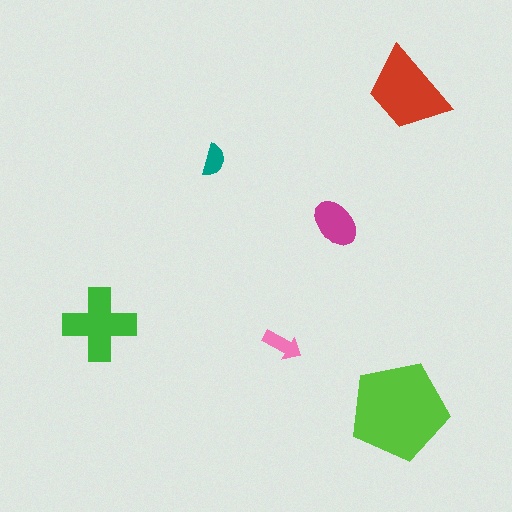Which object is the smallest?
The teal semicircle.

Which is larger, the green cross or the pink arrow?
The green cross.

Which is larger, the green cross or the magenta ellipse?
The green cross.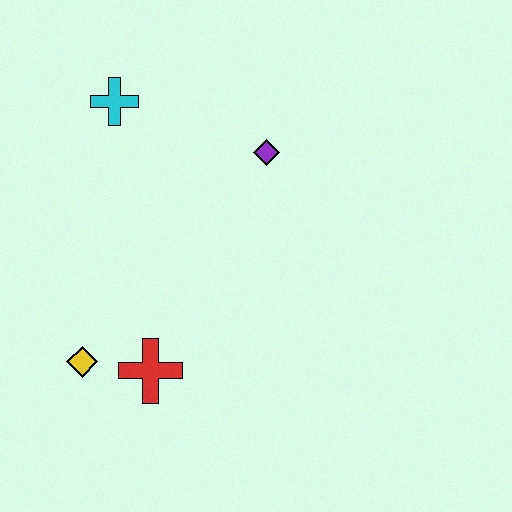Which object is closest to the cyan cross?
The purple diamond is closest to the cyan cross.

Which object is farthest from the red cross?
The cyan cross is farthest from the red cross.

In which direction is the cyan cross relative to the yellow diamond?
The cyan cross is above the yellow diamond.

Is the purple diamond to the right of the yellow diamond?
Yes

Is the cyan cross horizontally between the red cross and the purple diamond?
No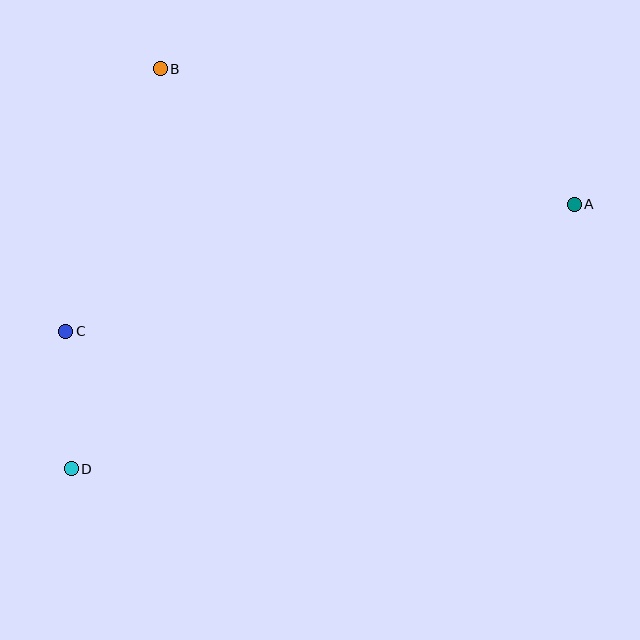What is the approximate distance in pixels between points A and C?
The distance between A and C is approximately 524 pixels.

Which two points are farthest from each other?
Points A and D are farthest from each other.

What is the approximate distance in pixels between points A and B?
The distance between A and B is approximately 436 pixels.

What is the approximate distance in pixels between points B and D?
The distance between B and D is approximately 410 pixels.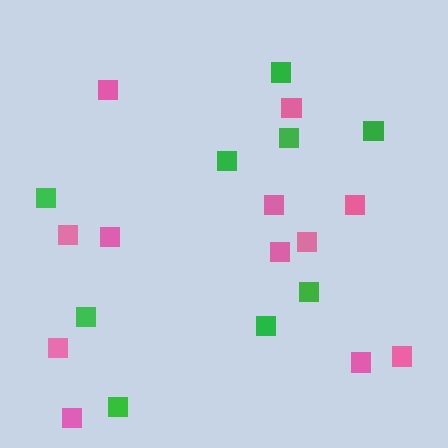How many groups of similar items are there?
There are 2 groups: one group of green squares (9) and one group of pink squares (12).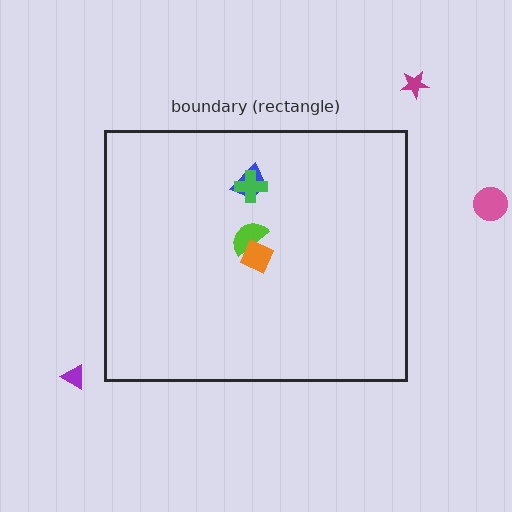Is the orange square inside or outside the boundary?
Inside.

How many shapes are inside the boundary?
4 inside, 3 outside.